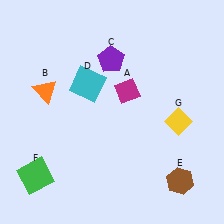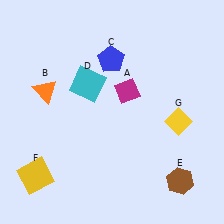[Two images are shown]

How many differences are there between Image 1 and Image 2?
There are 2 differences between the two images.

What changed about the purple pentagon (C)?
In Image 1, C is purple. In Image 2, it changed to blue.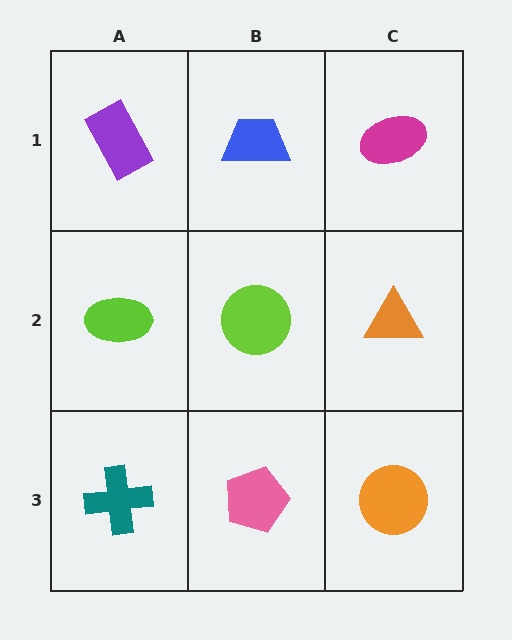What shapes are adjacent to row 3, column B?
A lime circle (row 2, column B), a teal cross (row 3, column A), an orange circle (row 3, column C).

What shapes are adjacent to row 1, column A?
A lime ellipse (row 2, column A), a blue trapezoid (row 1, column B).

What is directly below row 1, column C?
An orange triangle.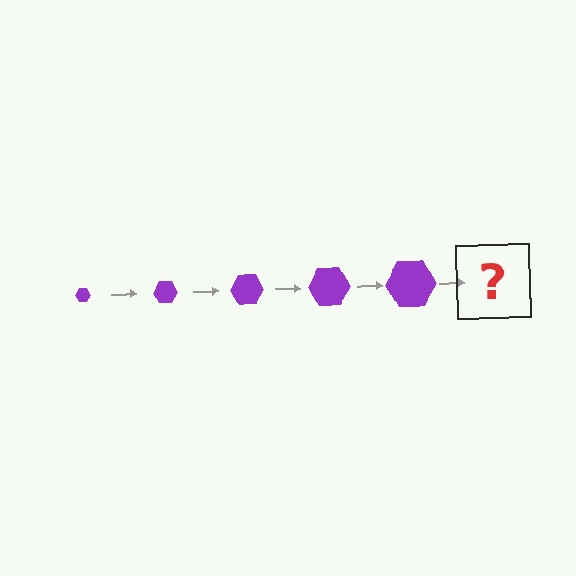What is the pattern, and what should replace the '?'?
The pattern is that the hexagon gets progressively larger each step. The '?' should be a purple hexagon, larger than the previous one.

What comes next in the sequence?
The next element should be a purple hexagon, larger than the previous one.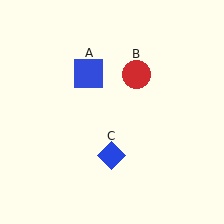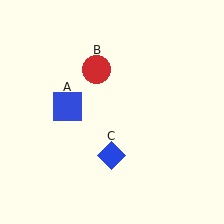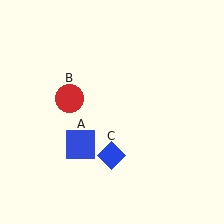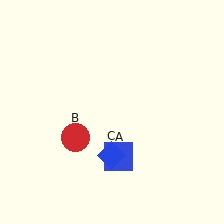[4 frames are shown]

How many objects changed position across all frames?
2 objects changed position: blue square (object A), red circle (object B).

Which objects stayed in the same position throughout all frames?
Blue diamond (object C) remained stationary.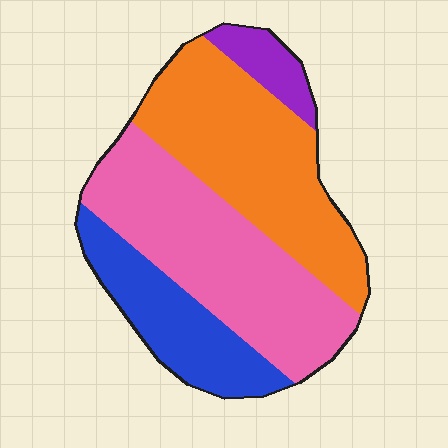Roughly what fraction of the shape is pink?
Pink takes up about three eighths (3/8) of the shape.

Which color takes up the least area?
Purple, at roughly 5%.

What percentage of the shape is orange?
Orange covers roughly 35% of the shape.